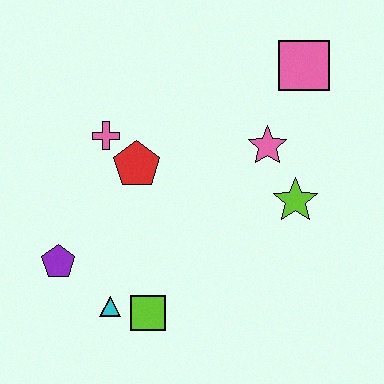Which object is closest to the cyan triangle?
The lime square is closest to the cyan triangle.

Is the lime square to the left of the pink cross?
No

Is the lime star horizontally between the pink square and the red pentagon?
Yes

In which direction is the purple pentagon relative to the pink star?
The purple pentagon is to the left of the pink star.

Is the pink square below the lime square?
No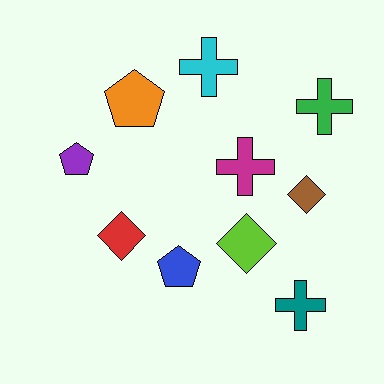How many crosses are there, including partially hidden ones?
There are 4 crosses.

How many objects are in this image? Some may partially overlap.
There are 10 objects.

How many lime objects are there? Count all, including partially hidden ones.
There is 1 lime object.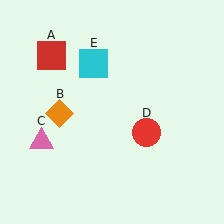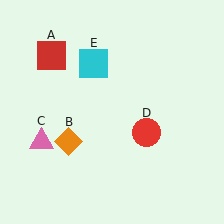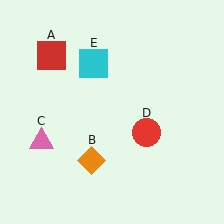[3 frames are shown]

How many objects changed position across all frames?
1 object changed position: orange diamond (object B).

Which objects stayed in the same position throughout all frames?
Red square (object A) and pink triangle (object C) and red circle (object D) and cyan square (object E) remained stationary.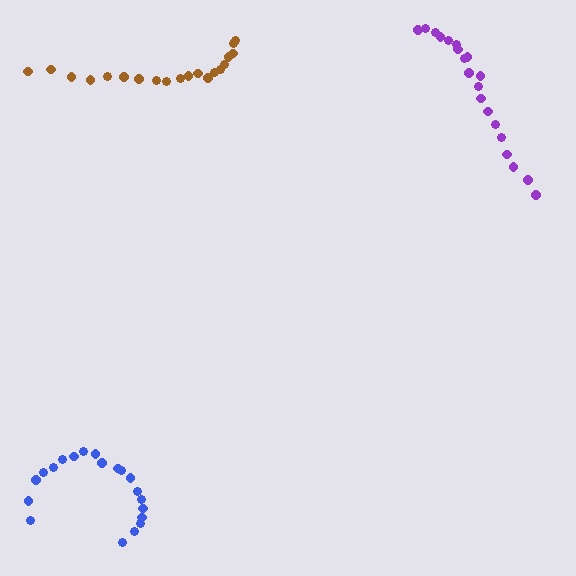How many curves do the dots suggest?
There are 3 distinct paths.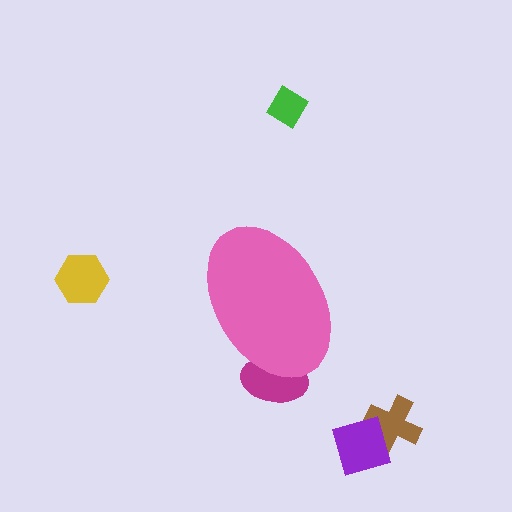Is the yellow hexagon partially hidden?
No, the yellow hexagon is fully visible.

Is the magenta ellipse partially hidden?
Yes, the magenta ellipse is partially hidden behind the pink ellipse.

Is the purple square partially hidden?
No, the purple square is fully visible.